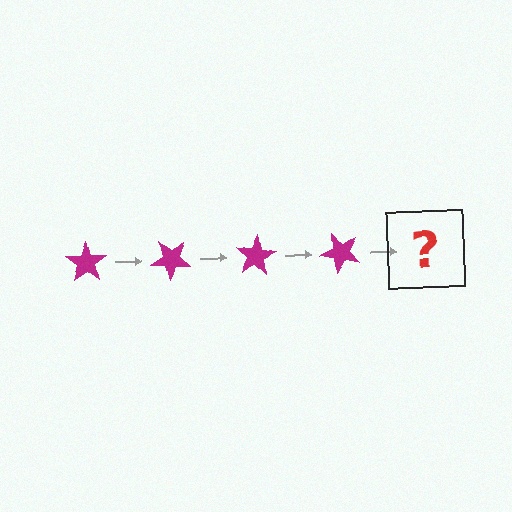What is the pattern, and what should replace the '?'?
The pattern is that the star rotates 40 degrees each step. The '?' should be a magenta star rotated 160 degrees.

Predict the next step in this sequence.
The next step is a magenta star rotated 160 degrees.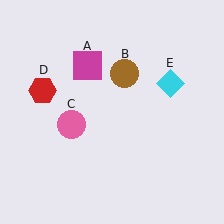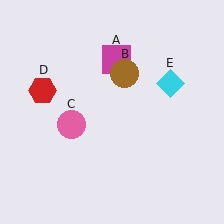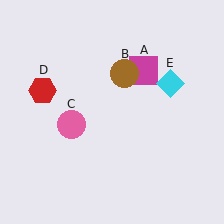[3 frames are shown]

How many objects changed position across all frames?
1 object changed position: magenta square (object A).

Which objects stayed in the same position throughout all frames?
Brown circle (object B) and pink circle (object C) and red hexagon (object D) and cyan diamond (object E) remained stationary.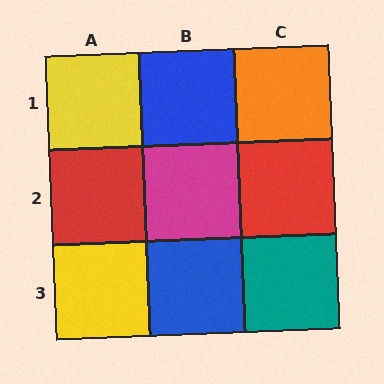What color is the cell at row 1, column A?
Yellow.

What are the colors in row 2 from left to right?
Red, magenta, red.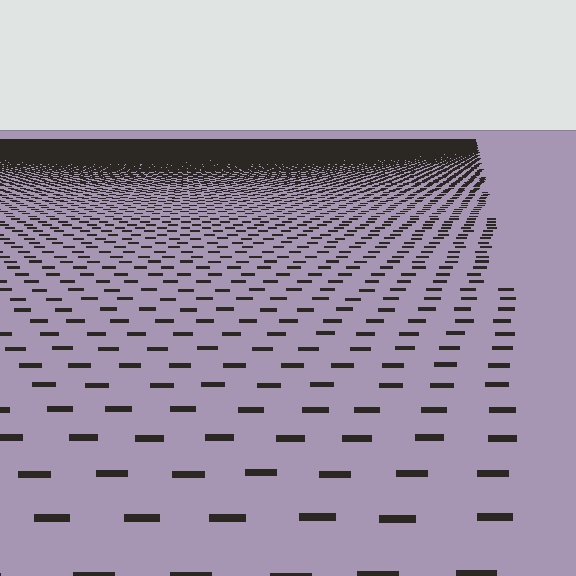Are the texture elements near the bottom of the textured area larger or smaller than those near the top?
Larger. Near the bottom, elements are closer to the viewer and appear at a bigger on-screen size.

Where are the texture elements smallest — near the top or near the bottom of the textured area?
Near the top.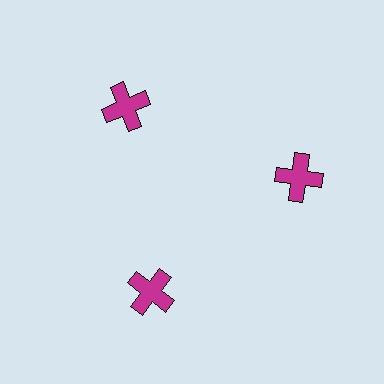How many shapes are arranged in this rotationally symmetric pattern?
There are 3 shapes, arranged in 3 groups of 1.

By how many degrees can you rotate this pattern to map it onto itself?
The pattern maps onto itself every 120 degrees of rotation.